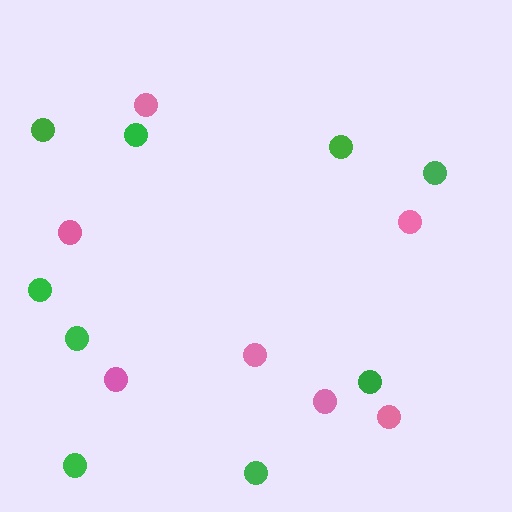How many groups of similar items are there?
There are 2 groups: one group of pink circles (7) and one group of green circles (9).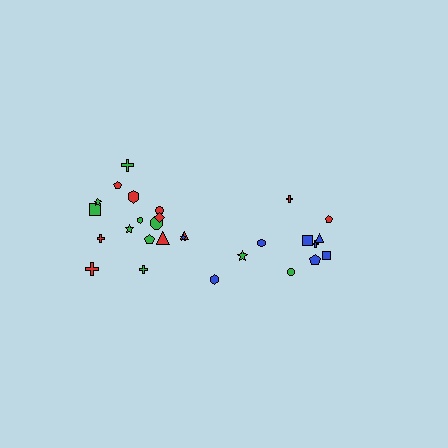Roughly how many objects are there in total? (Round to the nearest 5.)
Roughly 30 objects in total.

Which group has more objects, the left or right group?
The left group.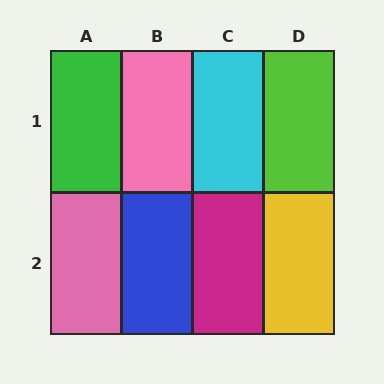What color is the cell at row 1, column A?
Green.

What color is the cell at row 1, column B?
Pink.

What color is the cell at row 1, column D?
Lime.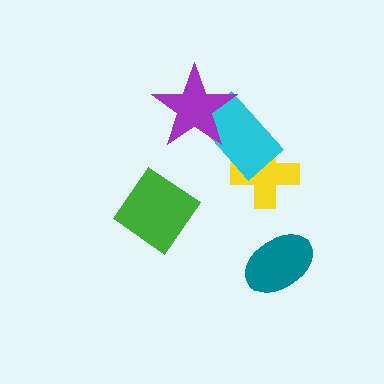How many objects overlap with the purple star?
1 object overlaps with the purple star.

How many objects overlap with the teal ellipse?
0 objects overlap with the teal ellipse.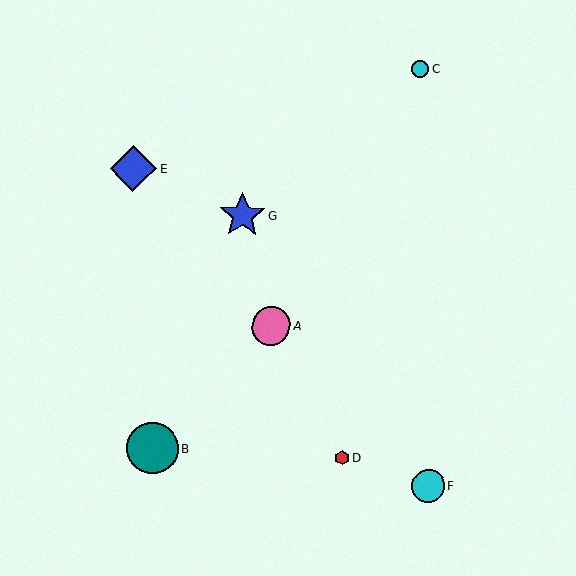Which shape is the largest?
The teal circle (labeled B) is the largest.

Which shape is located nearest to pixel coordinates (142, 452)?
The teal circle (labeled B) at (152, 448) is nearest to that location.